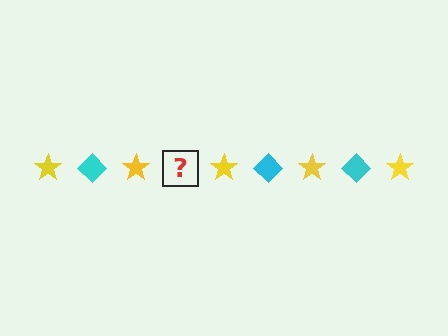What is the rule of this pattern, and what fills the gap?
The rule is that the pattern alternates between yellow star and cyan diamond. The gap should be filled with a cyan diamond.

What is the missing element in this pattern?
The missing element is a cyan diamond.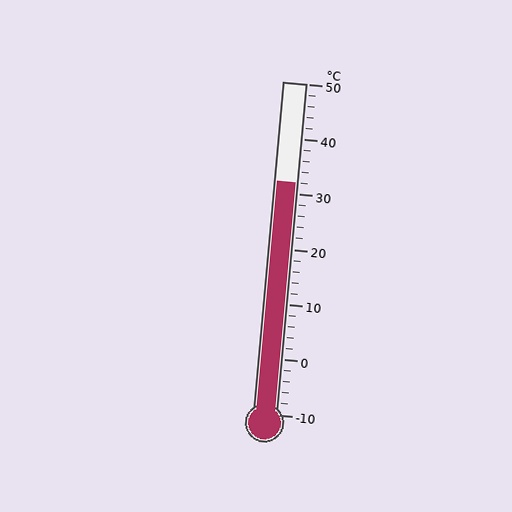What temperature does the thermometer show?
The thermometer shows approximately 32°C.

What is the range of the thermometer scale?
The thermometer scale ranges from -10°C to 50°C.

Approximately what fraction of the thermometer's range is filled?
The thermometer is filled to approximately 70% of its range.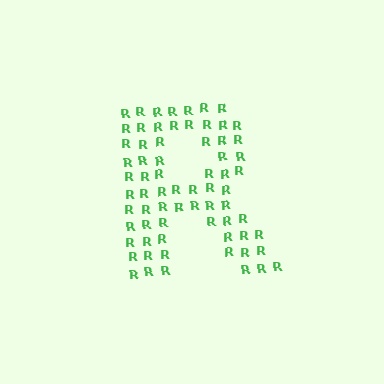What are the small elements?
The small elements are letter R's.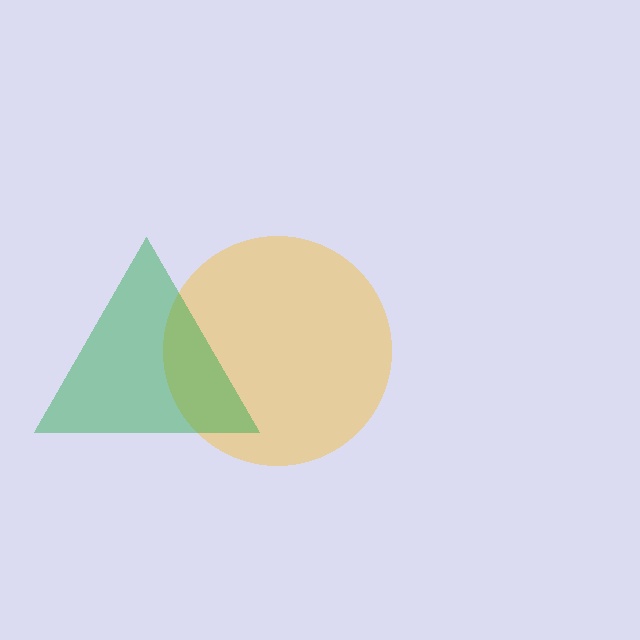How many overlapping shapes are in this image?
There are 2 overlapping shapes in the image.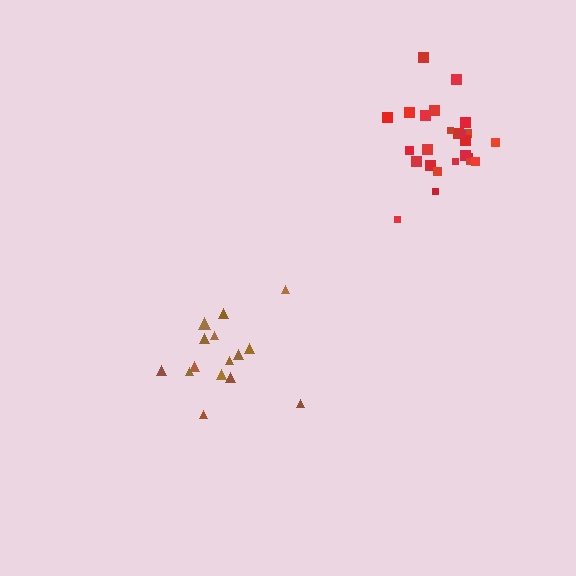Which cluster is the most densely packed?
Red.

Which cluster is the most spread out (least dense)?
Brown.